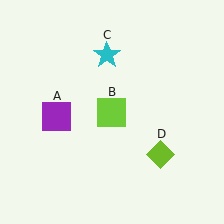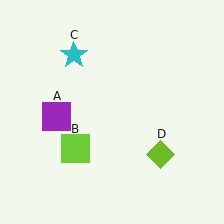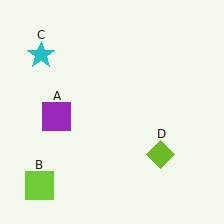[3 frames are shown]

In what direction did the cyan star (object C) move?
The cyan star (object C) moved left.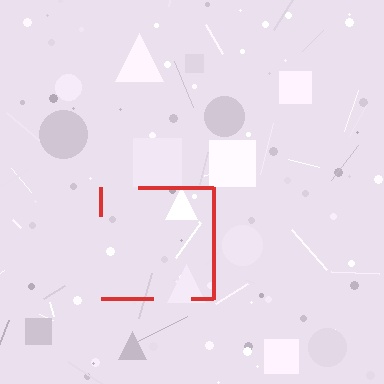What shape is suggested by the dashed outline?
The dashed outline suggests a square.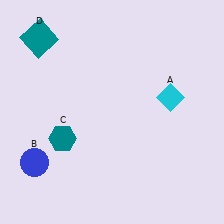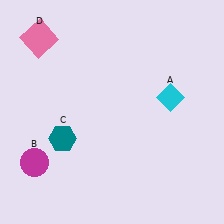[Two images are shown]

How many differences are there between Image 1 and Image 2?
There are 2 differences between the two images.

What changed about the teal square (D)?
In Image 1, D is teal. In Image 2, it changed to pink.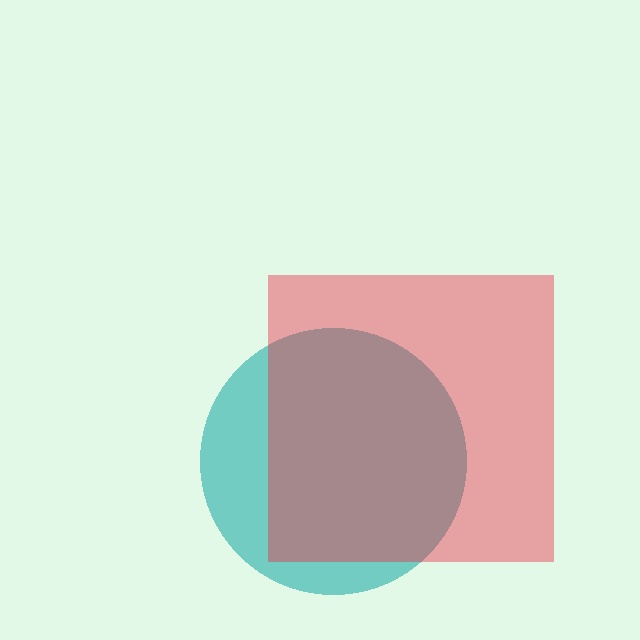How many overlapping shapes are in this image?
There are 2 overlapping shapes in the image.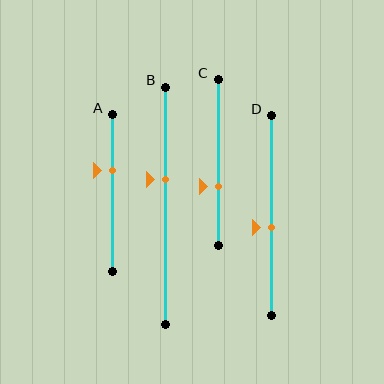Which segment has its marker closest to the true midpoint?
Segment D has its marker closest to the true midpoint.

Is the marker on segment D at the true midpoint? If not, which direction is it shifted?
No, the marker on segment D is shifted downward by about 6% of the segment length.